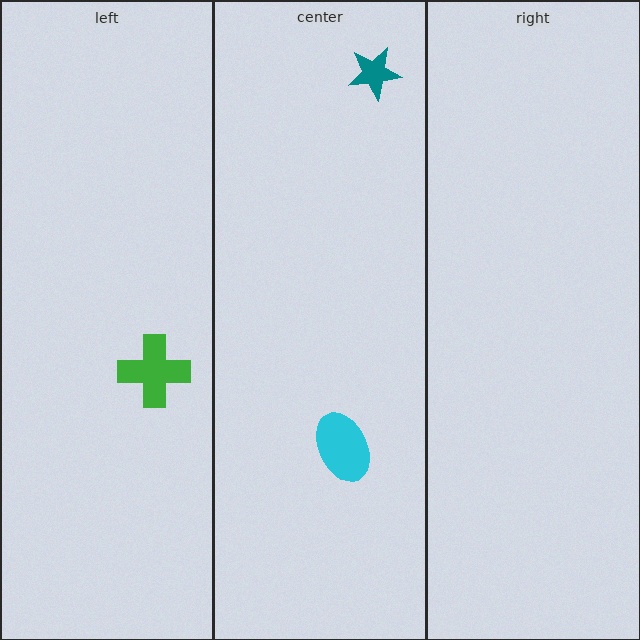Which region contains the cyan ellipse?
The center region.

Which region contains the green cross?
The left region.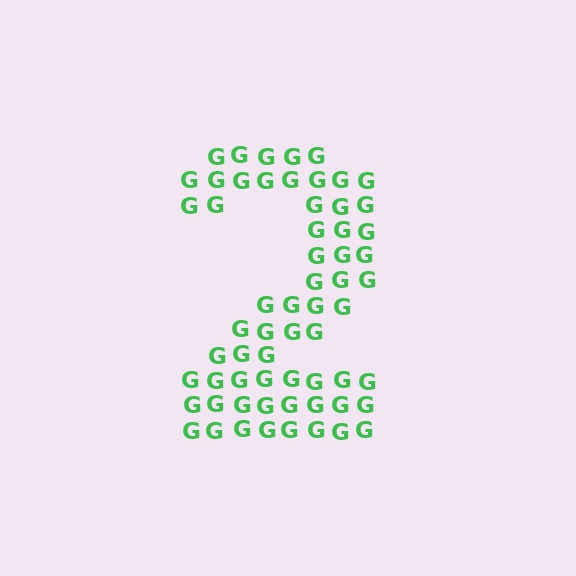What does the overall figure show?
The overall figure shows the digit 2.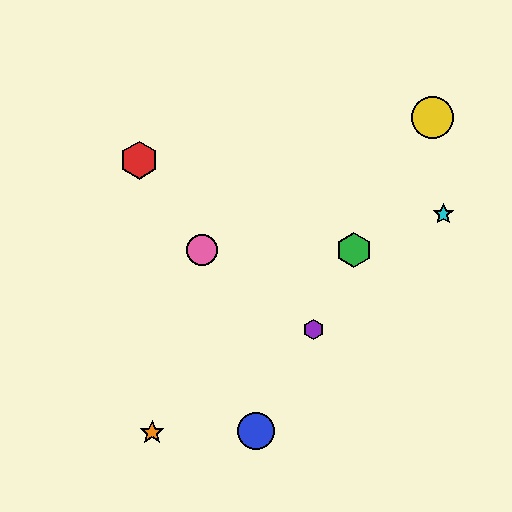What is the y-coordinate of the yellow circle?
The yellow circle is at y≈118.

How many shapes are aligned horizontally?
2 shapes (the green hexagon, the pink circle) are aligned horizontally.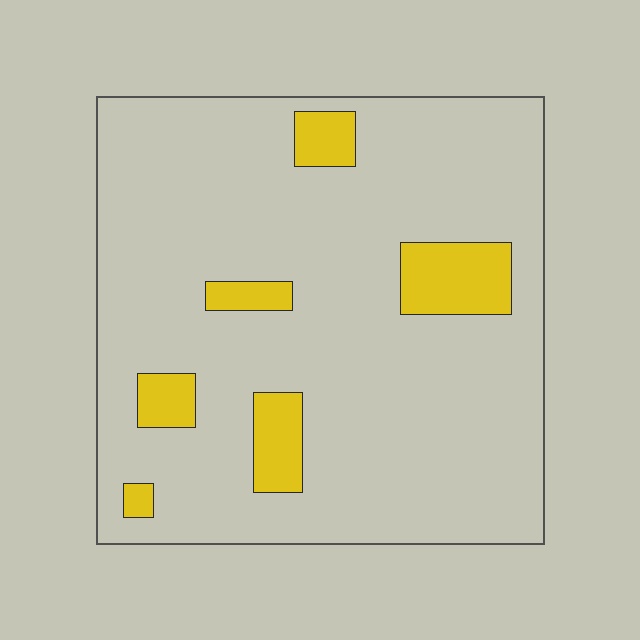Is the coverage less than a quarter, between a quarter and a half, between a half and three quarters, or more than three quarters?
Less than a quarter.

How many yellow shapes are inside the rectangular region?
6.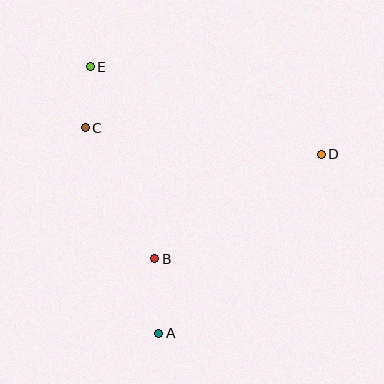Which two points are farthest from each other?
Points A and E are farthest from each other.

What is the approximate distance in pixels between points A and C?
The distance between A and C is approximately 218 pixels.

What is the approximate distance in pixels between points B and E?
The distance between B and E is approximately 202 pixels.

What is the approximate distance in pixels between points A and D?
The distance between A and D is approximately 242 pixels.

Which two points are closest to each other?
Points C and E are closest to each other.